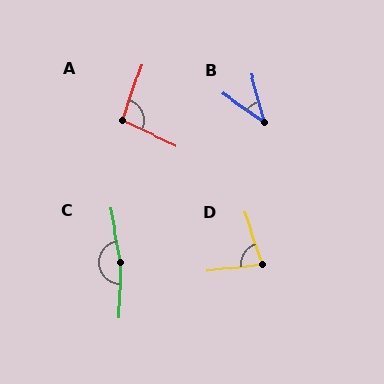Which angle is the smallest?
B, at approximately 41 degrees.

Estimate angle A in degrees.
Approximately 96 degrees.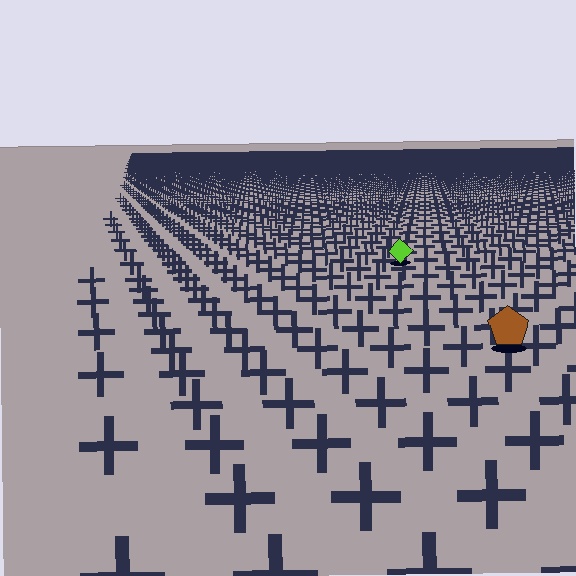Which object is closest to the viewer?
The brown pentagon is closest. The texture marks near it are larger and more spread out.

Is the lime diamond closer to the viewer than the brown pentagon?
No. The brown pentagon is closer — you can tell from the texture gradient: the ground texture is coarser near it.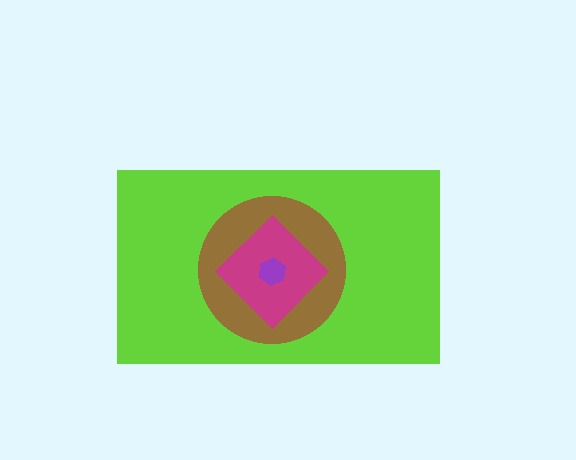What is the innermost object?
The purple hexagon.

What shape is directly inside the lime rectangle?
The brown circle.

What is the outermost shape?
The lime rectangle.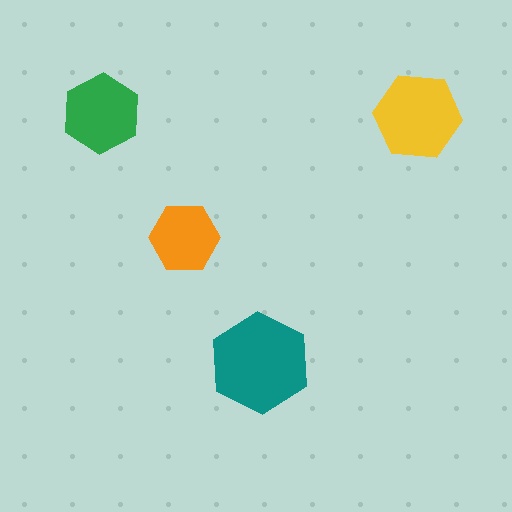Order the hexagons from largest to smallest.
the teal one, the yellow one, the green one, the orange one.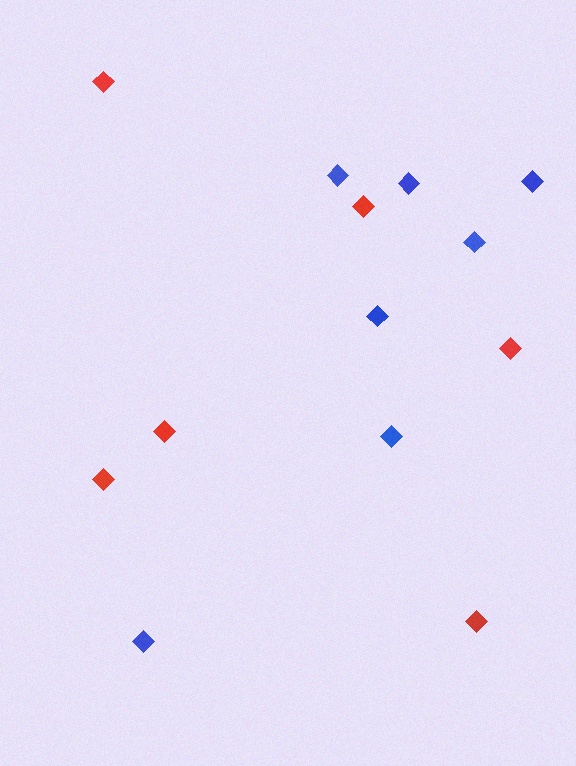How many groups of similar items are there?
There are 2 groups: one group of red diamonds (6) and one group of blue diamonds (7).